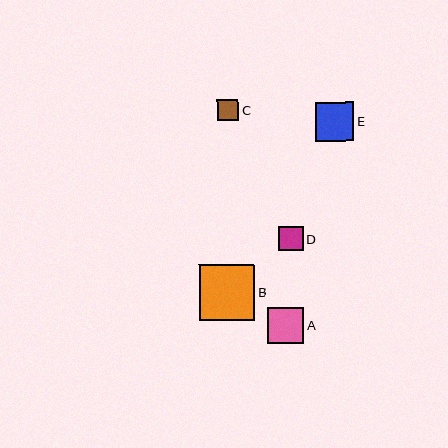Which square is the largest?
Square B is the largest with a size of approximately 56 pixels.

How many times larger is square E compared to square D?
Square E is approximately 1.6 times the size of square D.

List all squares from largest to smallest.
From largest to smallest: B, E, A, D, C.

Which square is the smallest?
Square C is the smallest with a size of approximately 21 pixels.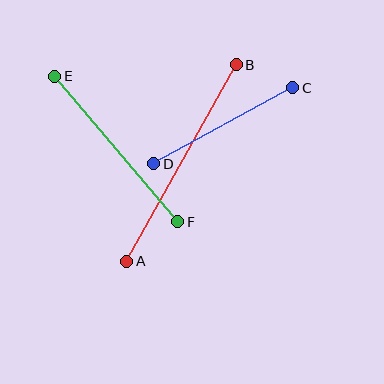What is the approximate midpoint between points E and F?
The midpoint is at approximately (116, 149) pixels.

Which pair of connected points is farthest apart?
Points A and B are farthest apart.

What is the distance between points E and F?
The distance is approximately 190 pixels.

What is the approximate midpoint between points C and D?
The midpoint is at approximately (223, 126) pixels.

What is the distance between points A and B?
The distance is approximately 225 pixels.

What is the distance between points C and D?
The distance is approximately 159 pixels.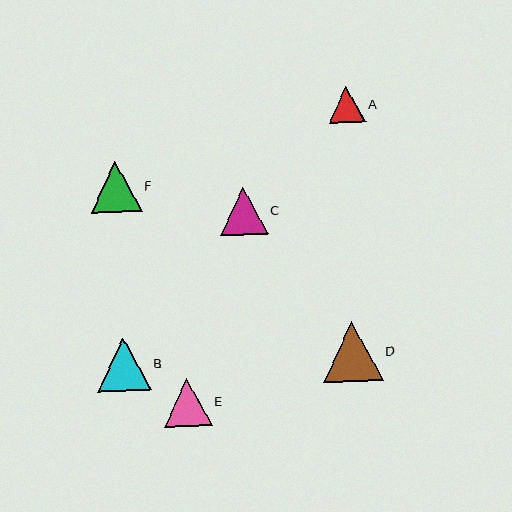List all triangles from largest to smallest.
From largest to smallest: D, B, F, C, E, A.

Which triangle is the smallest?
Triangle A is the smallest with a size of approximately 36 pixels.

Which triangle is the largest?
Triangle D is the largest with a size of approximately 60 pixels.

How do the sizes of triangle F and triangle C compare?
Triangle F and triangle C are approximately the same size.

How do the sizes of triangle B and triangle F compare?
Triangle B and triangle F are approximately the same size.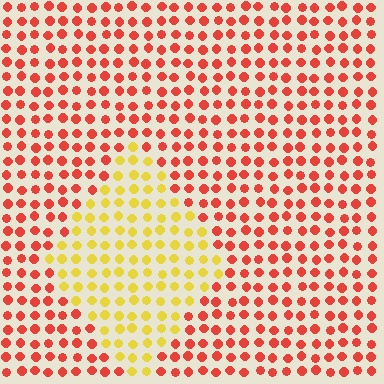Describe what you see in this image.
The image is filled with small red elements in a uniform arrangement. A diamond-shaped region is visible where the elements are tinted to a slightly different hue, forming a subtle color boundary.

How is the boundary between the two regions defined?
The boundary is defined purely by a slight shift in hue (about 52 degrees). Spacing, size, and orientation are identical on both sides.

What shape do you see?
I see a diamond.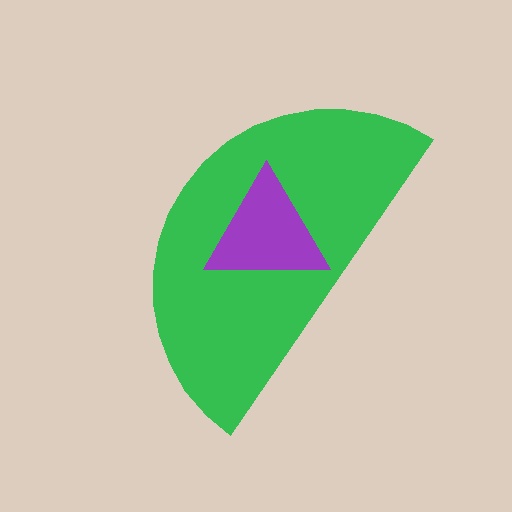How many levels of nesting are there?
2.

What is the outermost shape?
The green semicircle.